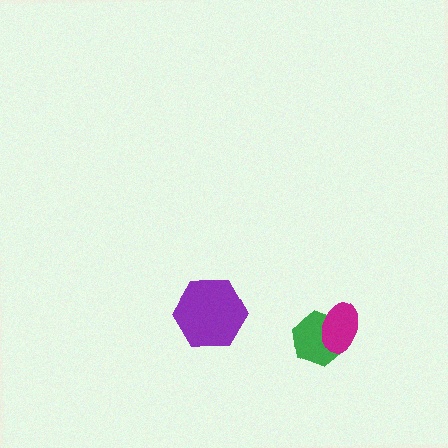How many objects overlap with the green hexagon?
1 object overlaps with the green hexagon.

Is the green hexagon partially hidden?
Yes, it is partially covered by another shape.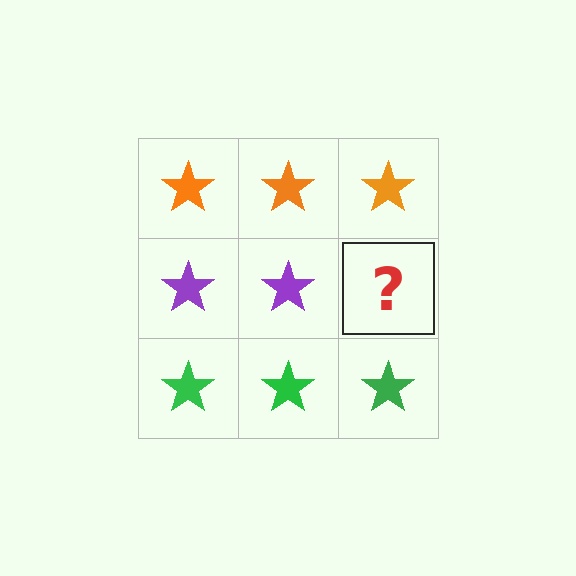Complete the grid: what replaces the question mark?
The question mark should be replaced with a purple star.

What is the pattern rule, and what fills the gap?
The rule is that each row has a consistent color. The gap should be filled with a purple star.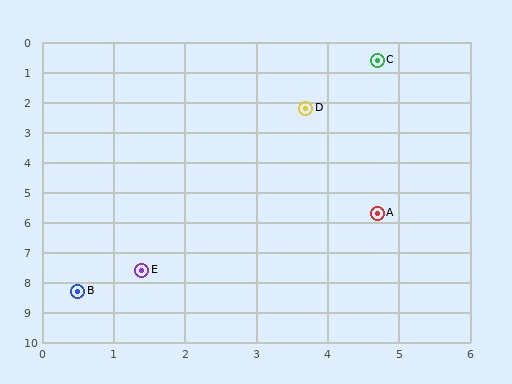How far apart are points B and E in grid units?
Points B and E are about 1.1 grid units apart.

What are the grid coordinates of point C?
Point C is at approximately (4.7, 0.6).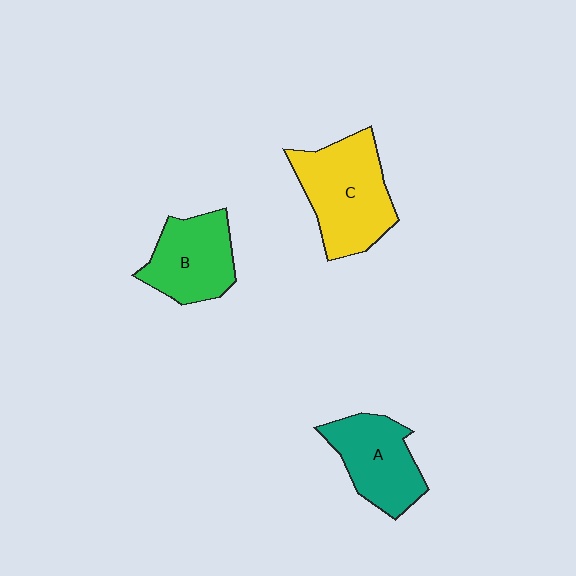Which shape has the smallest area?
Shape B (green).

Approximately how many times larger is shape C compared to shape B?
Approximately 1.3 times.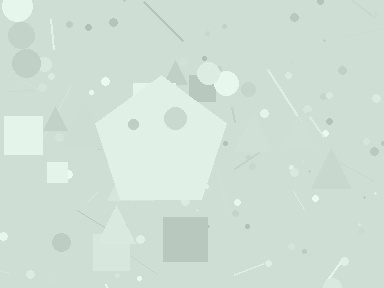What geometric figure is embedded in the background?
A pentagon is embedded in the background.